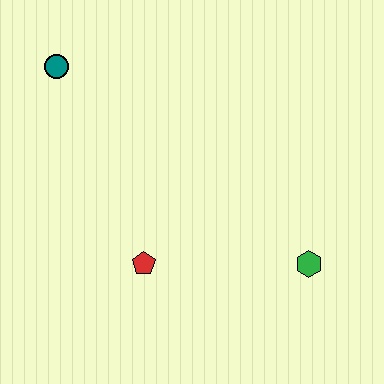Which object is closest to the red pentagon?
The green hexagon is closest to the red pentagon.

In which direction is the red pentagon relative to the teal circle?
The red pentagon is below the teal circle.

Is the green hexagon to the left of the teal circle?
No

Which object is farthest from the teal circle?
The green hexagon is farthest from the teal circle.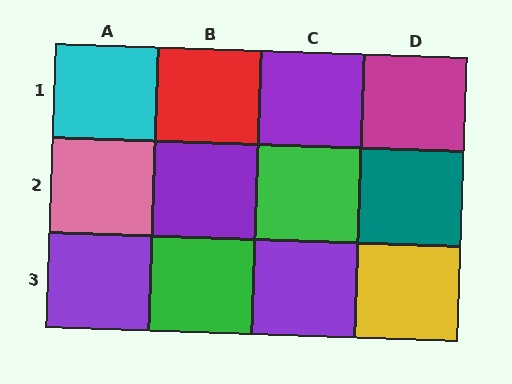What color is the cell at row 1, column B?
Red.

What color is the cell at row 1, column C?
Purple.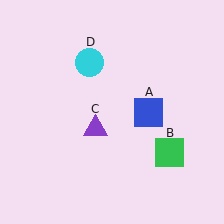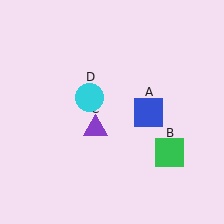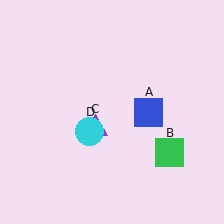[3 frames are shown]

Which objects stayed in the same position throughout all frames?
Blue square (object A) and green square (object B) and purple triangle (object C) remained stationary.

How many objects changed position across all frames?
1 object changed position: cyan circle (object D).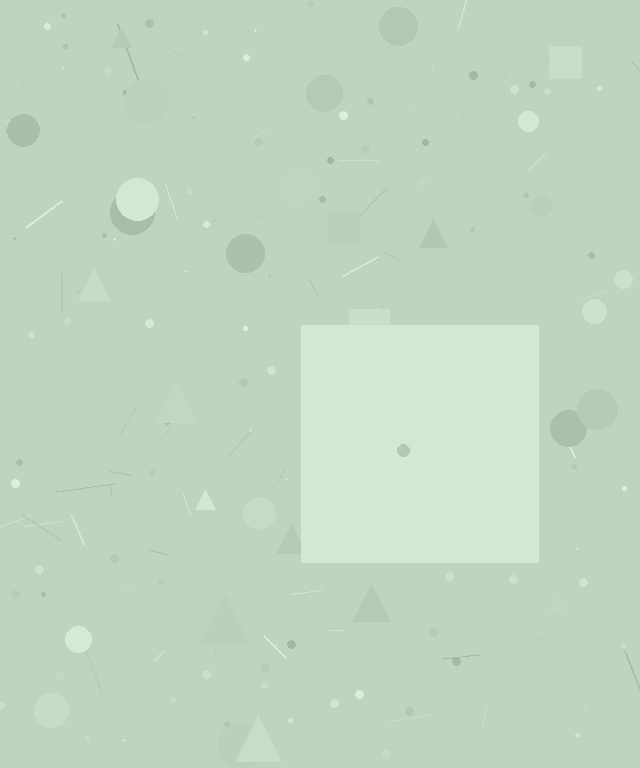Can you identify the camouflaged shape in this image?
The camouflaged shape is a square.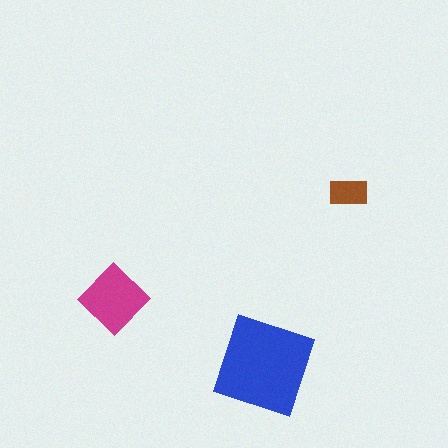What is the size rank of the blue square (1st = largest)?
1st.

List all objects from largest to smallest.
The blue square, the magenta diamond, the brown rectangle.